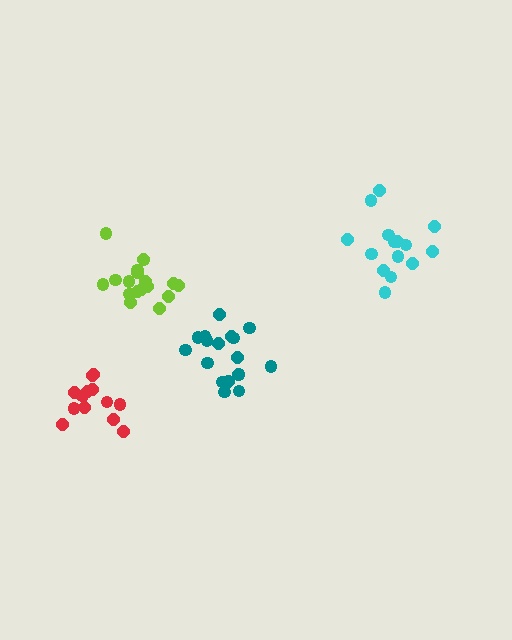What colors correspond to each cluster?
The clusters are colored: lime, cyan, teal, red.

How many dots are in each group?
Group 1: 18 dots, Group 2: 15 dots, Group 3: 18 dots, Group 4: 13 dots (64 total).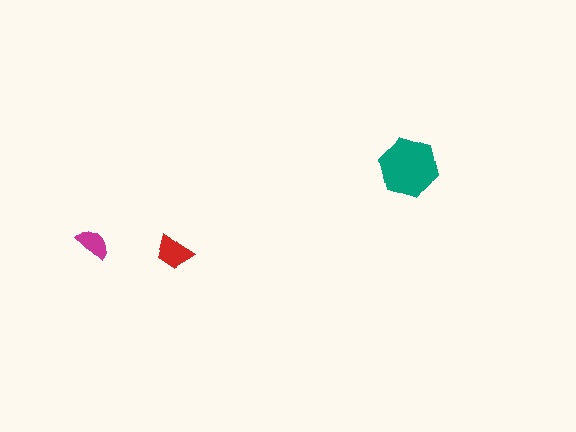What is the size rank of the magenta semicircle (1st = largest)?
3rd.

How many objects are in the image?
There are 3 objects in the image.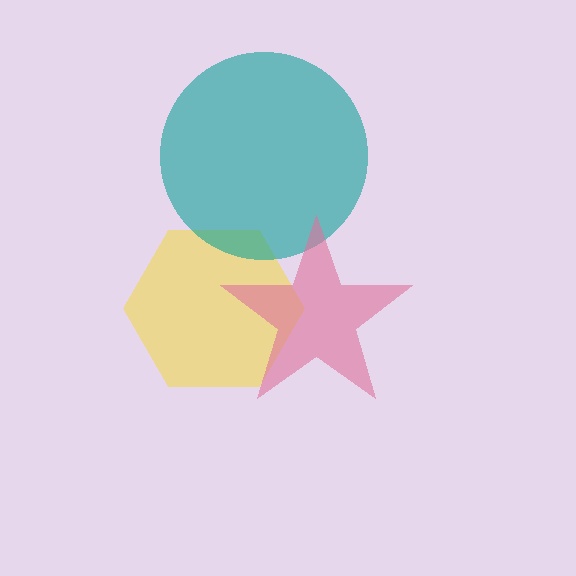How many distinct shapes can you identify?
There are 3 distinct shapes: a yellow hexagon, a teal circle, a pink star.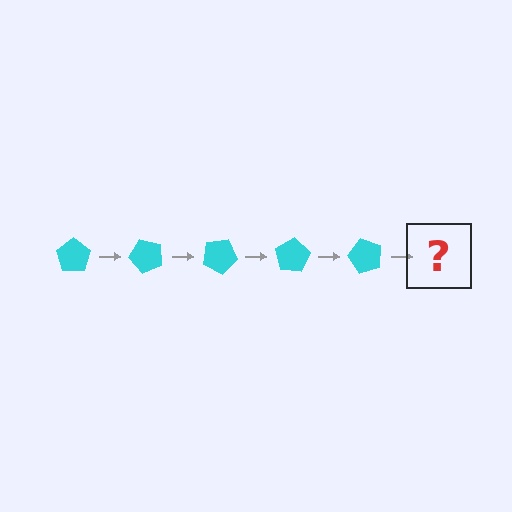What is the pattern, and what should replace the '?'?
The pattern is that the pentagon rotates 50 degrees each step. The '?' should be a cyan pentagon rotated 250 degrees.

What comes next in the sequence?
The next element should be a cyan pentagon rotated 250 degrees.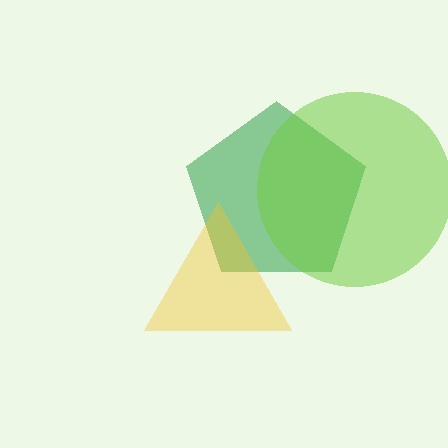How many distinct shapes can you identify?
There are 3 distinct shapes: a green pentagon, a lime circle, a yellow triangle.